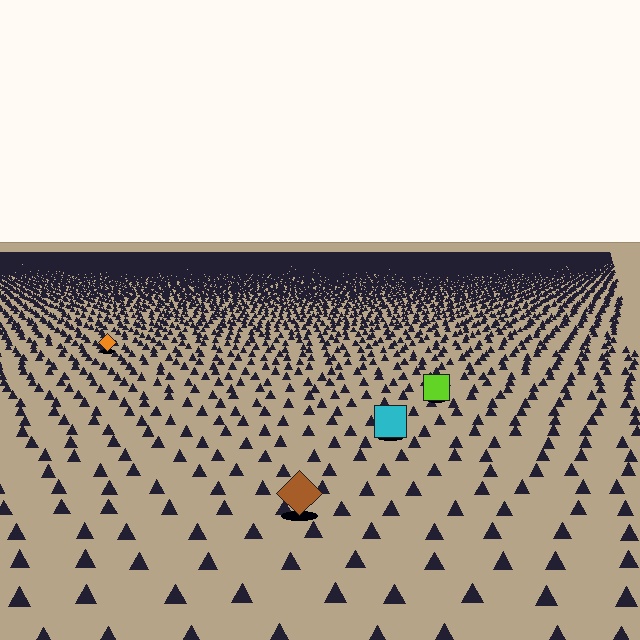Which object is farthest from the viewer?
The orange diamond is farthest from the viewer. It appears smaller and the ground texture around it is denser.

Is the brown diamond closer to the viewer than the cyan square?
Yes. The brown diamond is closer — you can tell from the texture gradient: the ground texture is coarser near it.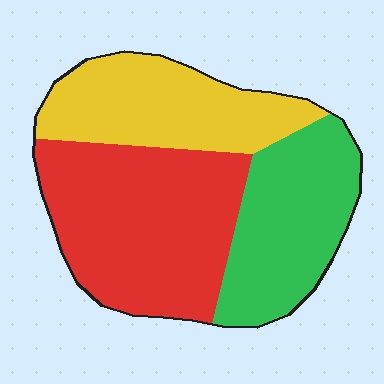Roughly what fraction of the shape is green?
Green covers about 30% of the shape.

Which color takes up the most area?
Red, at roughly 45%.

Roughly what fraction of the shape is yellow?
Yellow covers 28% of the shape.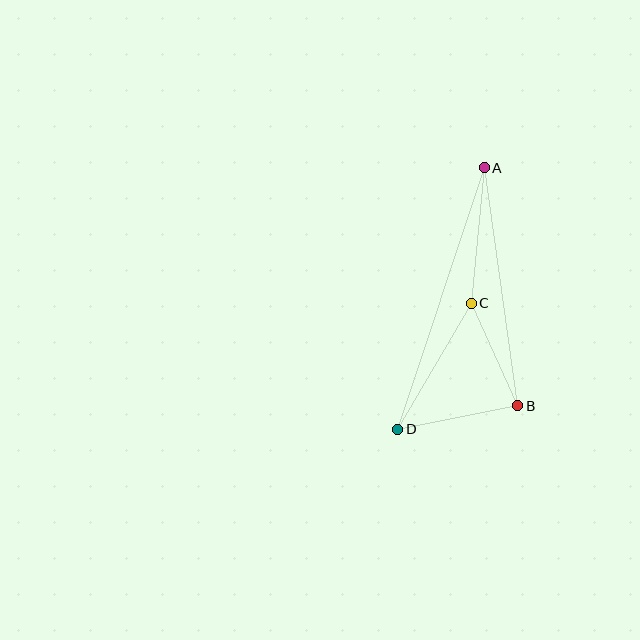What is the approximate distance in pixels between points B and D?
The distance between B and D is approximately 122 pixels.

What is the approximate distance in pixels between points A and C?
The distance between A and C is approximately 136 pixels.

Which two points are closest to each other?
Points B and C are closest to each other.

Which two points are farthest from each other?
Points A and D are farthest from each other.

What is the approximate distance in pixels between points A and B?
The distance between A and B is approximately 240 pixels.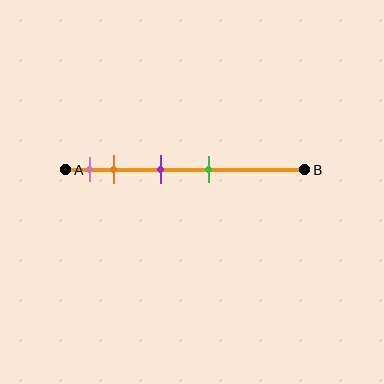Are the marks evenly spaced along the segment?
No, the marks are not evenly spaced.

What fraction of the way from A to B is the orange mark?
The orange mark is approximately 20% (0.2) of the way from A to B.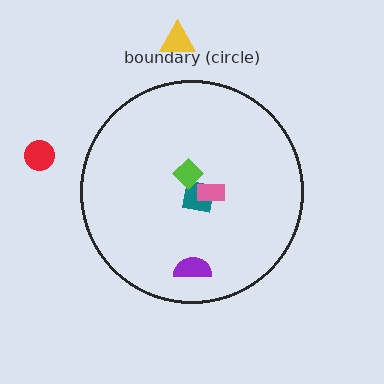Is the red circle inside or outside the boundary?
Outside.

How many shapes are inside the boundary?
4 inside, 2 outside.